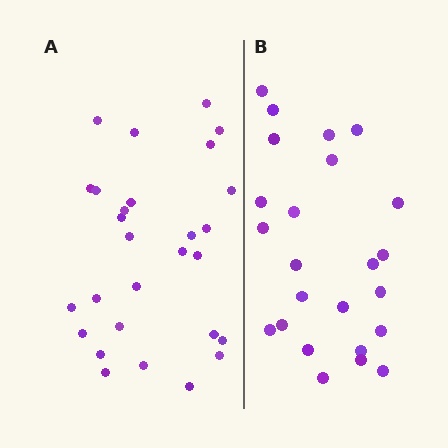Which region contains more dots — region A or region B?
Region A (the left region) has more dots.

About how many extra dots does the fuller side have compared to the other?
Region A has about 4 more dots than region B.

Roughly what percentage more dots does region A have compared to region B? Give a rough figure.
About 15% more.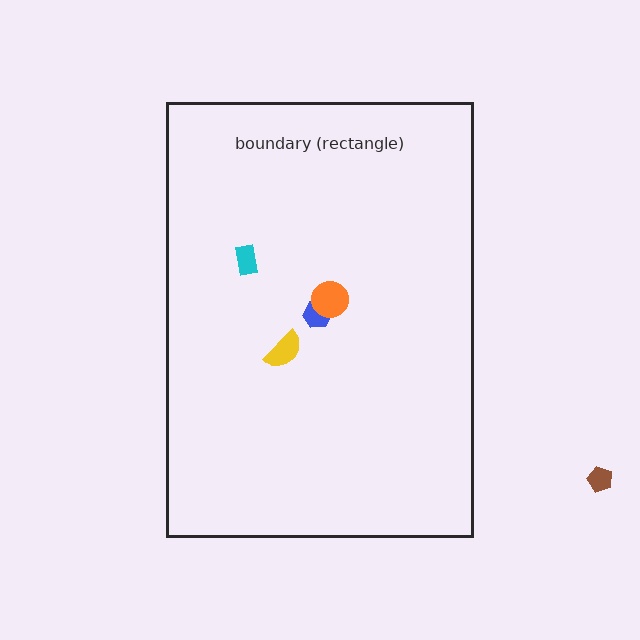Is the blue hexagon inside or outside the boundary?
Inside.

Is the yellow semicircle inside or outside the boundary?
Inside.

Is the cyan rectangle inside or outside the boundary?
Inside.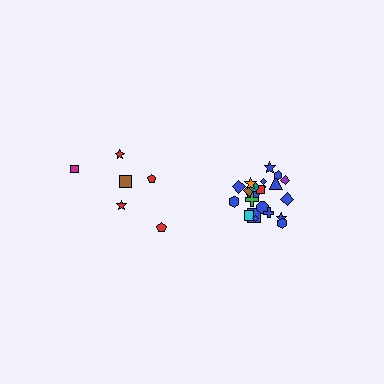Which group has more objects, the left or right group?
The right group.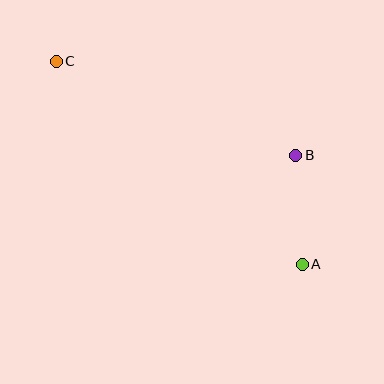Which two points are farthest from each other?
Points A and C are farthest from each other.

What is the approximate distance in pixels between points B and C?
The distance between B and C is approximately 257 pixels.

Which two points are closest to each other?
Points A and B are closest to each other.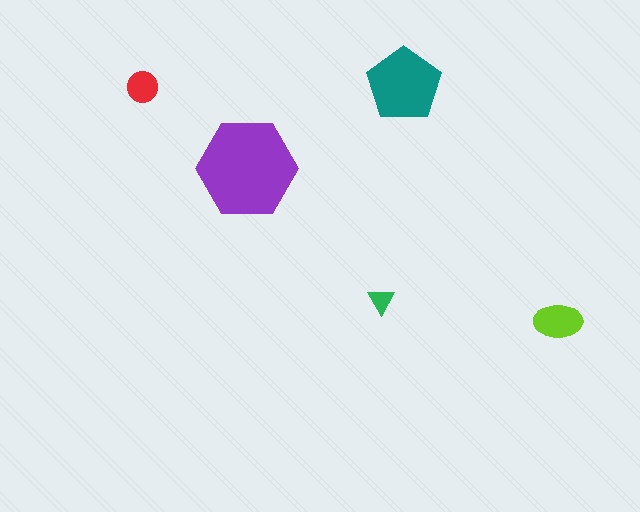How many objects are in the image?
There are 5 objects in the image.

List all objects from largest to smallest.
The purple hexagon, the teal pentagon, the lime ellipse, the red circle, the green triangle.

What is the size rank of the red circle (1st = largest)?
4th.